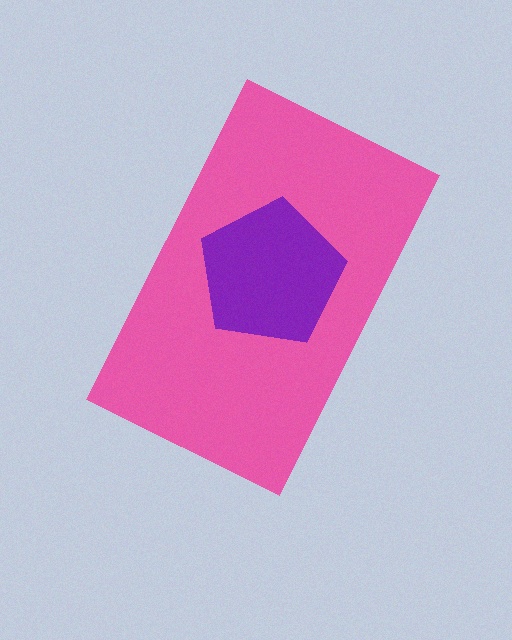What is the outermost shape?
The pink rectangle.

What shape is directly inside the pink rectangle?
The purple pentagon.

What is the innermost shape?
The purple pentagon.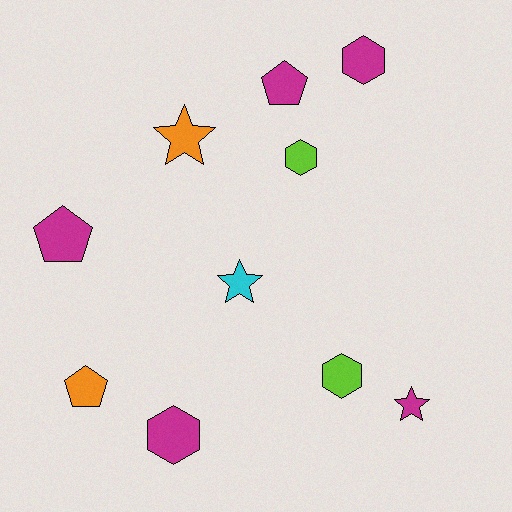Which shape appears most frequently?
Hexagon, with 4 objects.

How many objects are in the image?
There are 10 objects.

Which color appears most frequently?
Magenta, with 5 objects.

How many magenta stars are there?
There is 1 magenta star.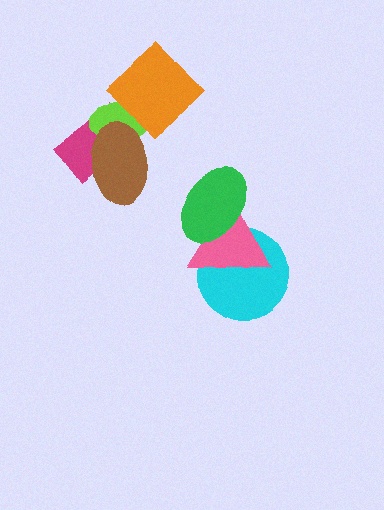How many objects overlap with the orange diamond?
2 objects overlap with the orange diamond.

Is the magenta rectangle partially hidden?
Yes, it is partially covered by another shape.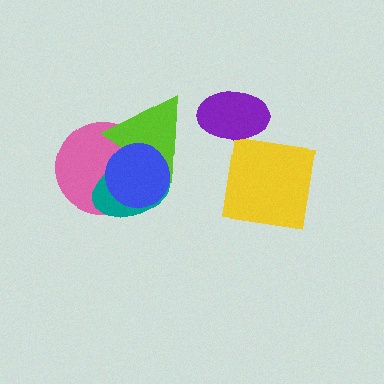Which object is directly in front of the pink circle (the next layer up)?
The teal ellipse is directly in front of the pink circle.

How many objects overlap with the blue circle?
3 objects overlap with the blue circle.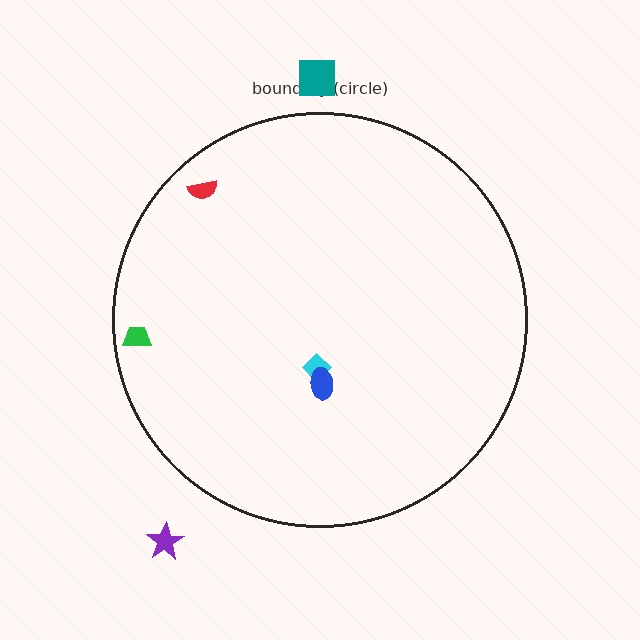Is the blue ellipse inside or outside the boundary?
Inside.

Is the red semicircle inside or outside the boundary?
Inside.